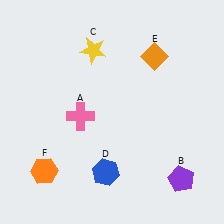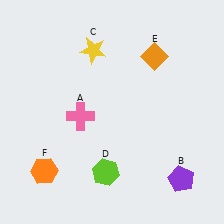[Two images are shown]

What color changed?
The hexagon (D) changed from blue in Image 1 to lime in Image 2.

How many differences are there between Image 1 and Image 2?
There is 1 difference between the two images.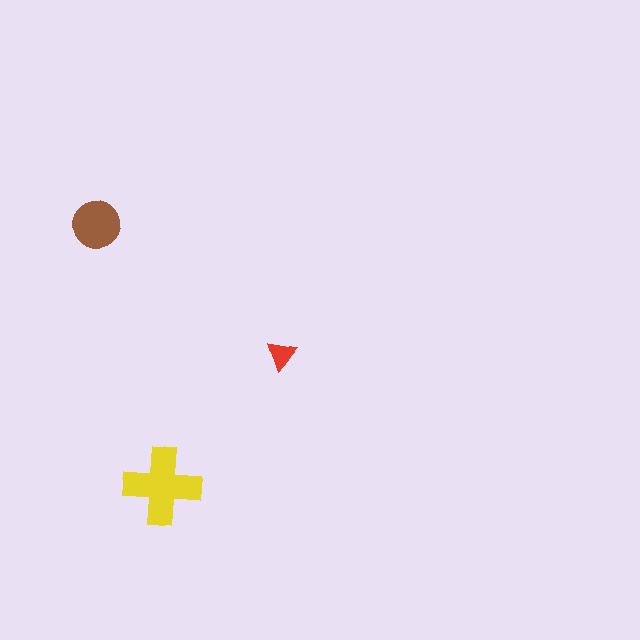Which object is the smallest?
The red triangle.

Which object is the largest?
The yellow cross.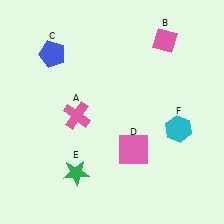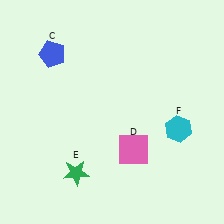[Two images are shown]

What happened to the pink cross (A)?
The pink cross (A) was removed in Image 2. It was in the bottom-left area of Image 1.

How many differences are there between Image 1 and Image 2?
There are 2 differences between the two images.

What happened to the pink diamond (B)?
The pink diamond (B) was removed in Image 2. It was in the top-right area of Image 1.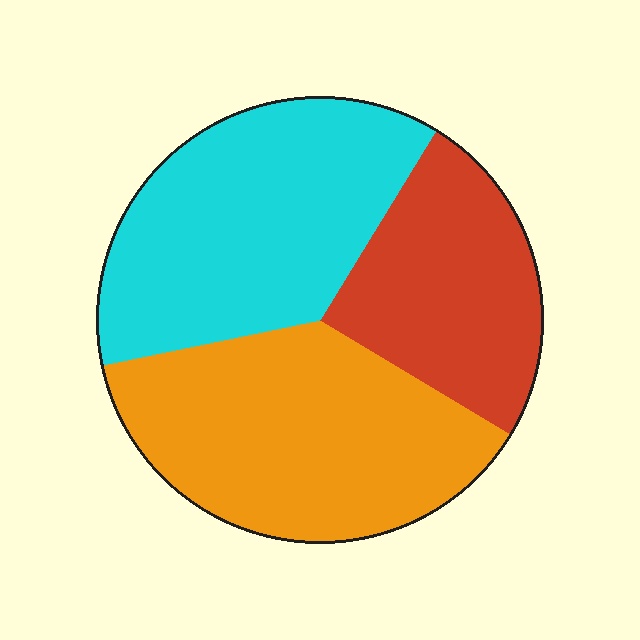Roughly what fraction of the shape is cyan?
Cyan covers around 35% of the shape.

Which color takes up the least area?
Red, at roughly 25%.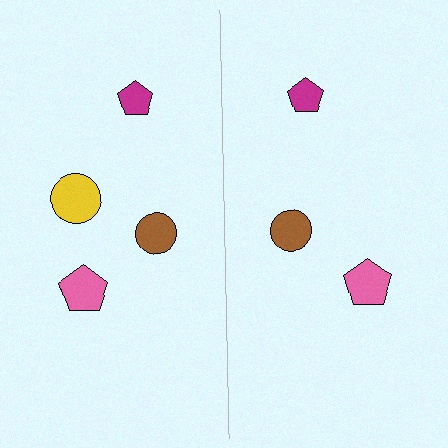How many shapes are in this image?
There are 7 shapes in this image.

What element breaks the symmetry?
A yellow circle is missing from the right side.